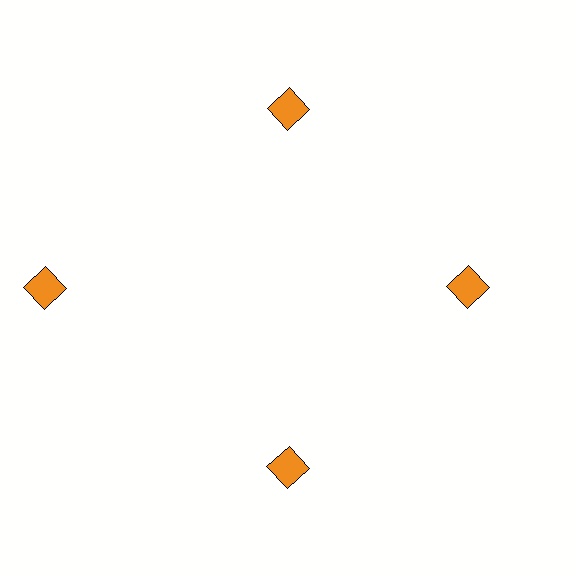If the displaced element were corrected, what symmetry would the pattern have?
It would have 4-fold rotational symmetry — the pattern would map onto itself every 90 degrees.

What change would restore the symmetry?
The symmetry would be restored by moving it inward, back onto the ring so that all 4 squares sit at equal angles and equal distance from the center.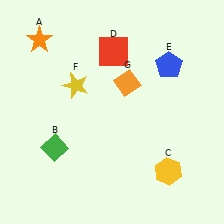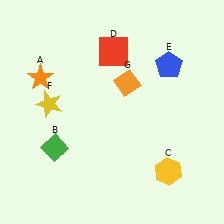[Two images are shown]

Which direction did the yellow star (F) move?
The yellow star (F) moved left.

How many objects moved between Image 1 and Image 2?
2 objects moved between the two images.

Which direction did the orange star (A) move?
The orange star (A) moved down.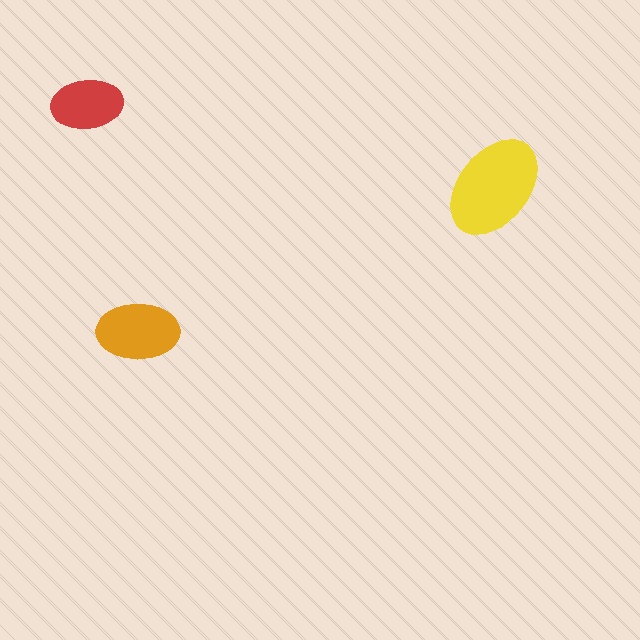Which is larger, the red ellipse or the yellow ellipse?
The yellow one.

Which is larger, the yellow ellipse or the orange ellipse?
The yellow one.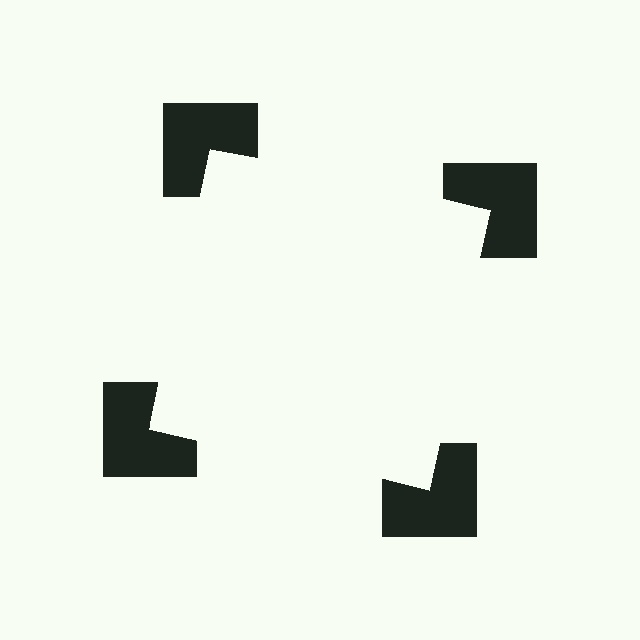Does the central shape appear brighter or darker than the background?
It typically appears slightly brighter than the background, even though no actual brightness change is drawn.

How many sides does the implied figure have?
4 sides.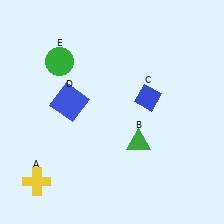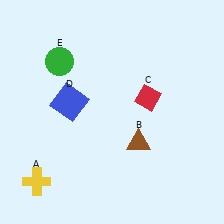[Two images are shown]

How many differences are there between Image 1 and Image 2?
There are 2 differences between the two images.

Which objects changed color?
B changed from green to brown. C changed from blue to red.